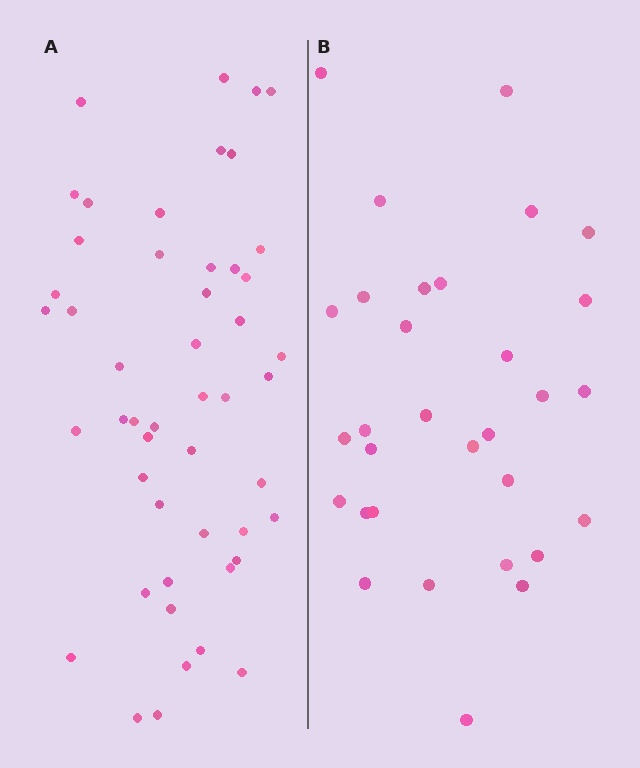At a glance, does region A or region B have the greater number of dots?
Region A (the left region) has more dots.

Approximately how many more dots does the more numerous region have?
Region A has approximately 20 more dots than region B.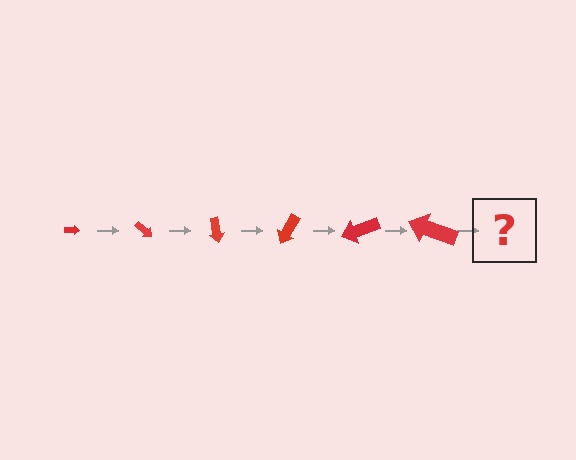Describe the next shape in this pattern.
It should be an arrow, larger than the previous one and rotated 240 degrees from the start.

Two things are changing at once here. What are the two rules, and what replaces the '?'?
The two rules are that the arrow grows larger each step and it rotates 40 degrees each step. The '?' should be an arrow, larger than the previous one and rotated 240 degrees from the start.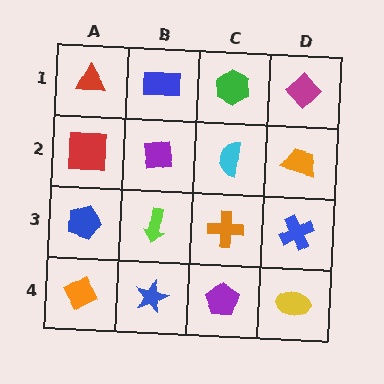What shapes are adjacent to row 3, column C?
A cyan semicircle (row 2, column C), a purple pentagon (row 4, column C), a lime arrow (row 3, column B), a blue cross (row 3, column D).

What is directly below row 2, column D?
A blue cross.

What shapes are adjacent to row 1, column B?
A purple square (row 2, column B), a red triangle (row 1, column A), a green hexagon (row 1, column C).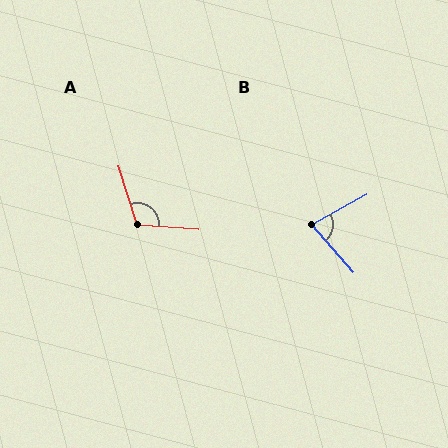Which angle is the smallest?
B, at approximately 77 degrees.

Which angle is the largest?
A, at approximately 111 degrees.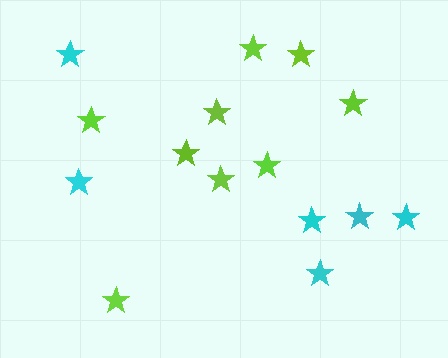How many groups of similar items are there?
There are 2 groups: one group of cyan stars (6) and one group of lime stars (9).